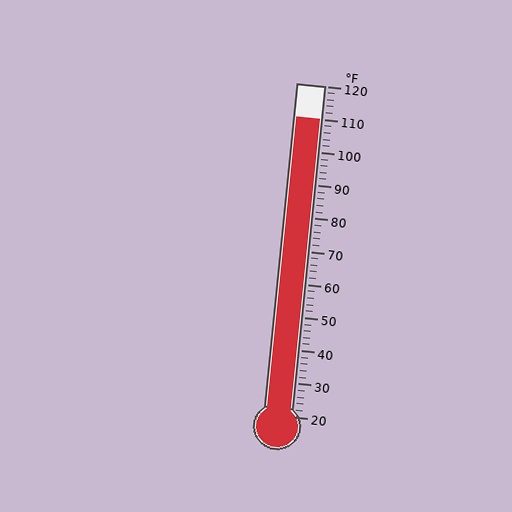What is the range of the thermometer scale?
The thermometer scale ranges from 20°F to 120°F.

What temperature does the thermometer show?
The thermometer shows approximately 110°F.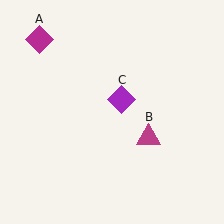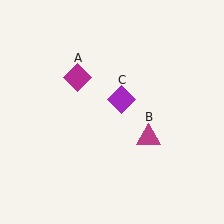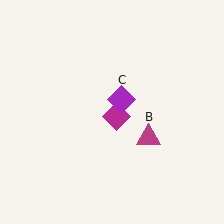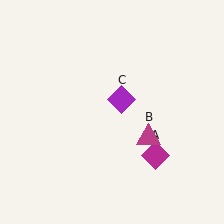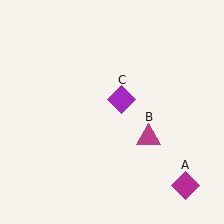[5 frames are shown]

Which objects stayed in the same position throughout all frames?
Magenta triangle (object B) and purple diamond (object C) remained stationary.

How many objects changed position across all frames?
1 object changed position: magenta diamond (object A).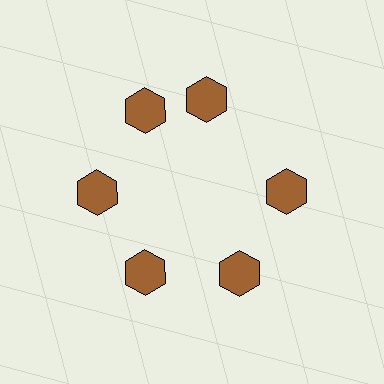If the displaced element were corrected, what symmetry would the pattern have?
It would have 6-fold rotational symmetry — the pattern would map onto itself every 60 degrees.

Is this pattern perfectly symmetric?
No. The 6 brown hexagons are arranged in a ring, but one element near the 1 o'clock position is rotated out of alignment along the ring, breaking the 6-fold rotational symmetry.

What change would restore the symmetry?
The symmetry would be restored by rotating it back into even spacing with its neighbors so that all 6 hexagons sit at equal angles and equal distance from the center.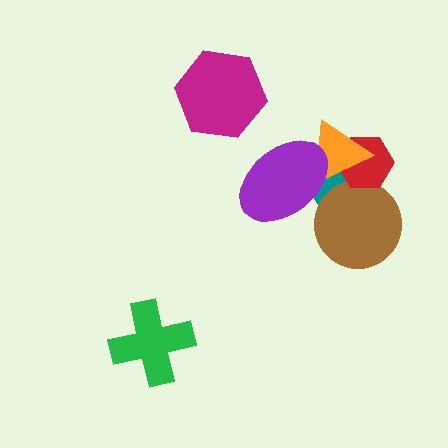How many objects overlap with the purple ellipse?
2 objects overlap with the purple ellipse.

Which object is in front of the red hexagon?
The orange triangle is in front of the red hexagon.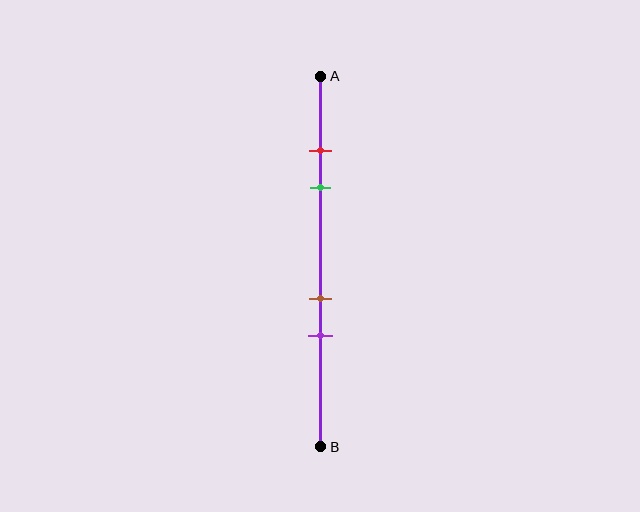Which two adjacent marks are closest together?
The red and green marks are the closest adjacent pair.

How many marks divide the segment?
There are 4 marks dividing the segment.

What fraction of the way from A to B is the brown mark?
The brown mark is approximately 60% (0.6) of the way from A to B.